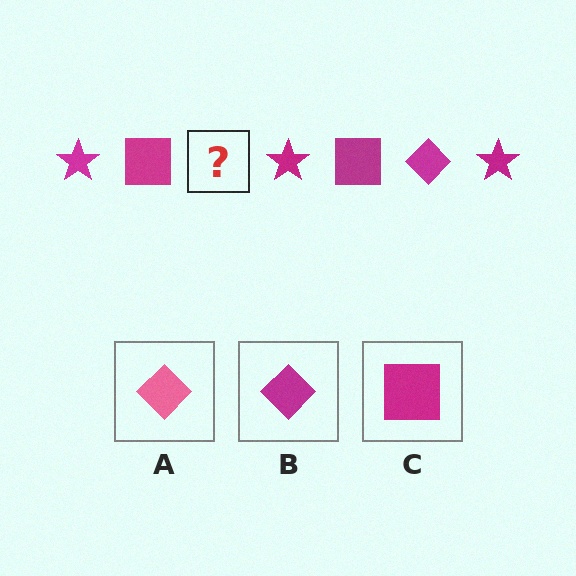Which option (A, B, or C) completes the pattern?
B.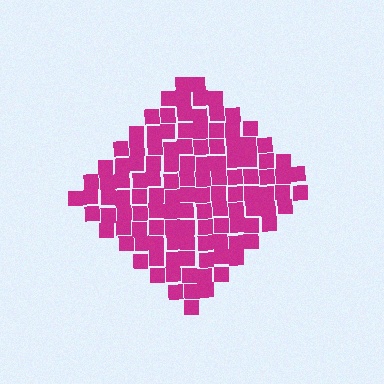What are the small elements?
The small elements are squares.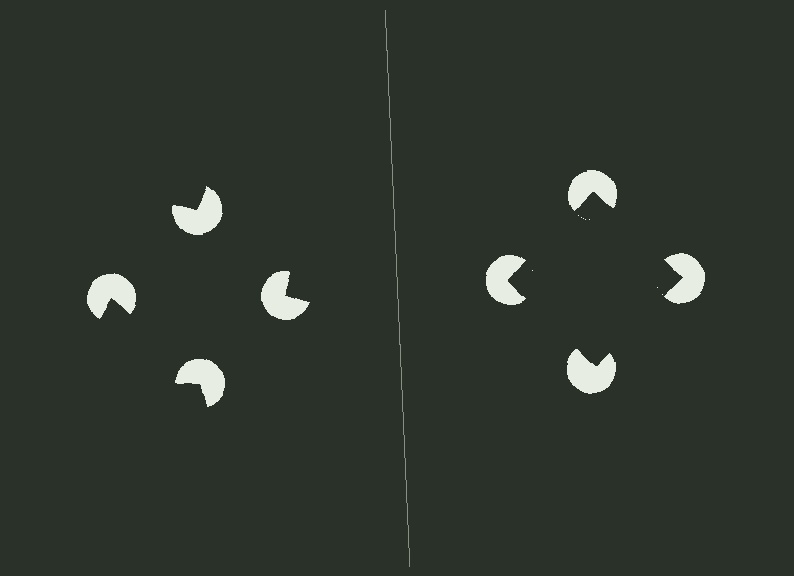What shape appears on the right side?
An illusory square.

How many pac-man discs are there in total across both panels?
8 — 4 on each side.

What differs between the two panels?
The pac-man discs are positioned identically on both sides; only the wedge orientations differ. On the right they align to a square; on the left they are misaligned.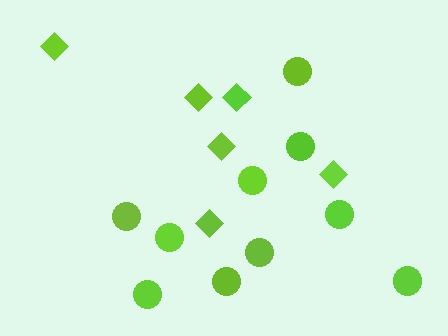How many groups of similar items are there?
There are 2 groups: one group of circles (10) and one group of diamonds (6).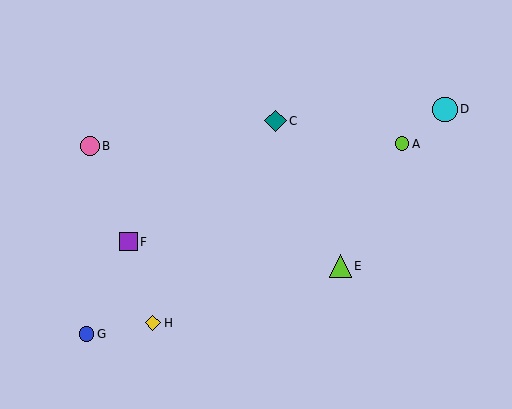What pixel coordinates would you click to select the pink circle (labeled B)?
Click at (90, 146) to select the pink circle B.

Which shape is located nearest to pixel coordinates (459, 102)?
The cyan circle (labeled D) at (445, 109) is nearest to that location.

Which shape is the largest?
The cyan circle (labeled D) is the largest.